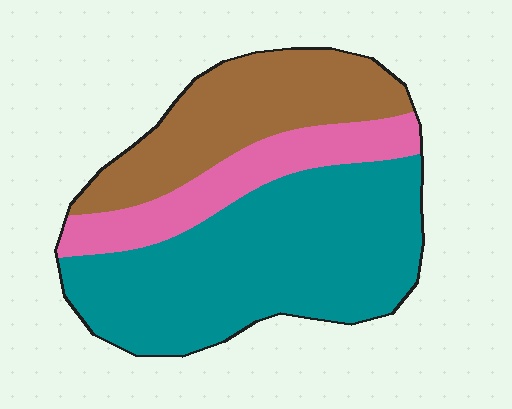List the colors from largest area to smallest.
From largest to smallest: teal, brown, pink.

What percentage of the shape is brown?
Brown covers about 30% of the shape.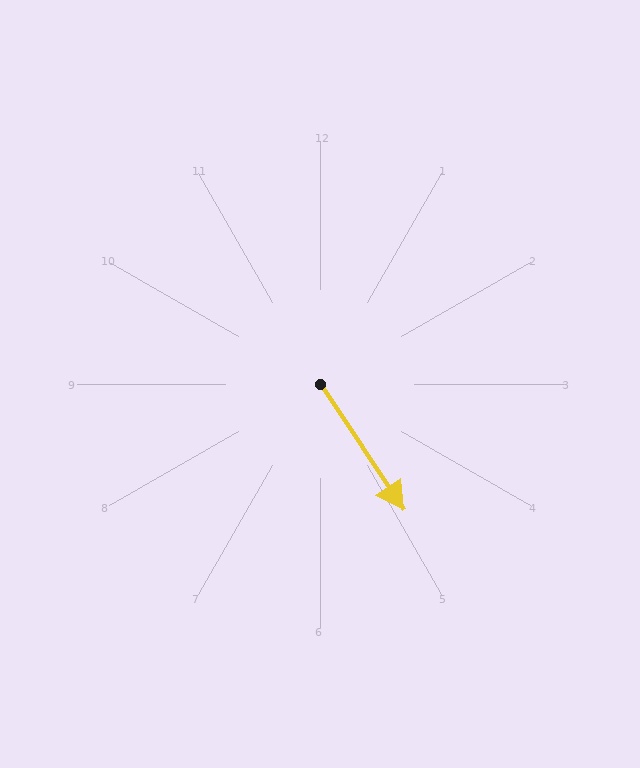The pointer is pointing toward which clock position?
Roughly 5 o'clock.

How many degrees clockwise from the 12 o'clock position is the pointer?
Approximately 146 degrees.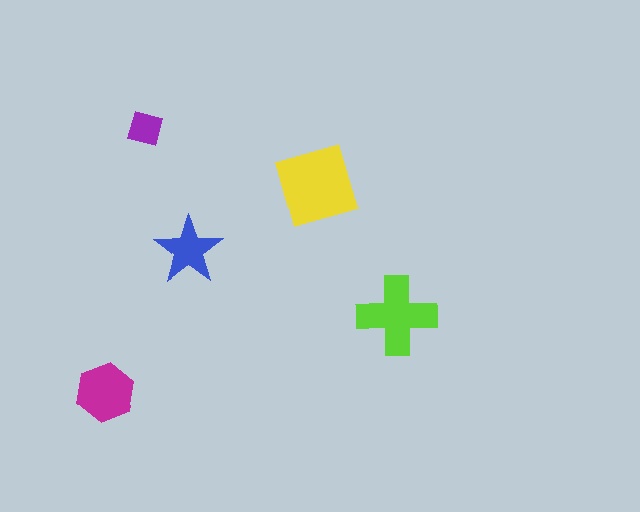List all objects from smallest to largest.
The purple square, the blue star, the magenta hexagon, the lime cross, the yellow square.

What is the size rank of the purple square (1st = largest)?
5th.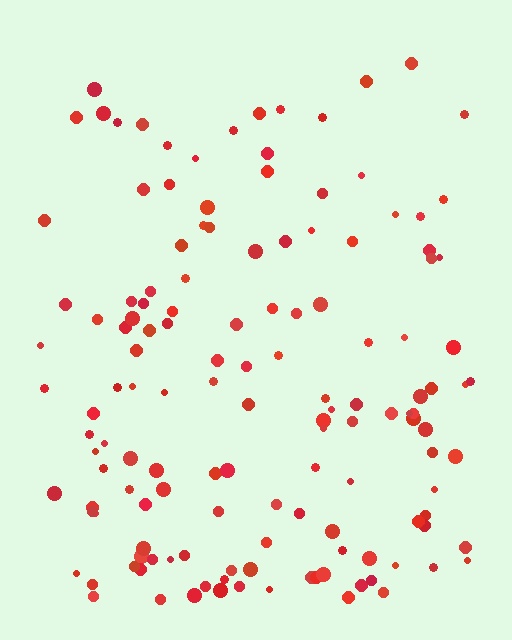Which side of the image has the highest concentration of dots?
The bottom.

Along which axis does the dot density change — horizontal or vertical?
Vertical.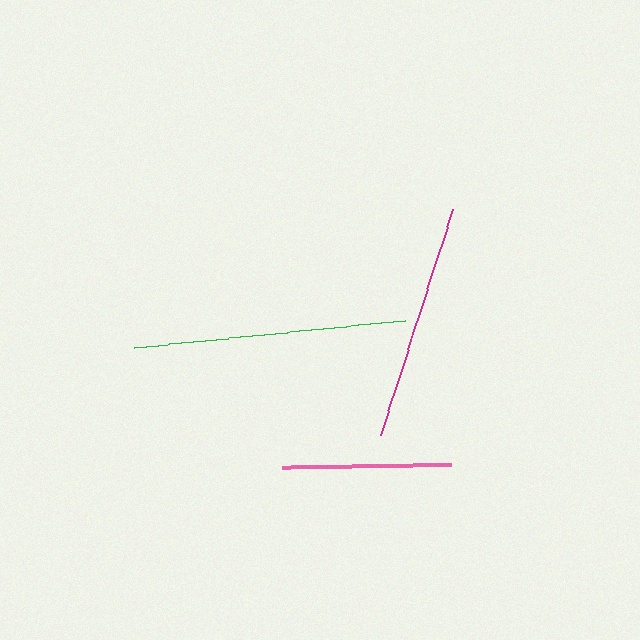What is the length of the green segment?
The green segment is approximately 272 pixels long.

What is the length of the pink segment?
The pink segment is approximately 169 pixels long.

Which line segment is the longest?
The green line is the longest at approximately 272 pixels.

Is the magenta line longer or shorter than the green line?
The green line is longer than the magenta line.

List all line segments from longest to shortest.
From longest to shortest: green, magenta, pink.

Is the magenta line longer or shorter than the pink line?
The magenta line is longer than the pink line.